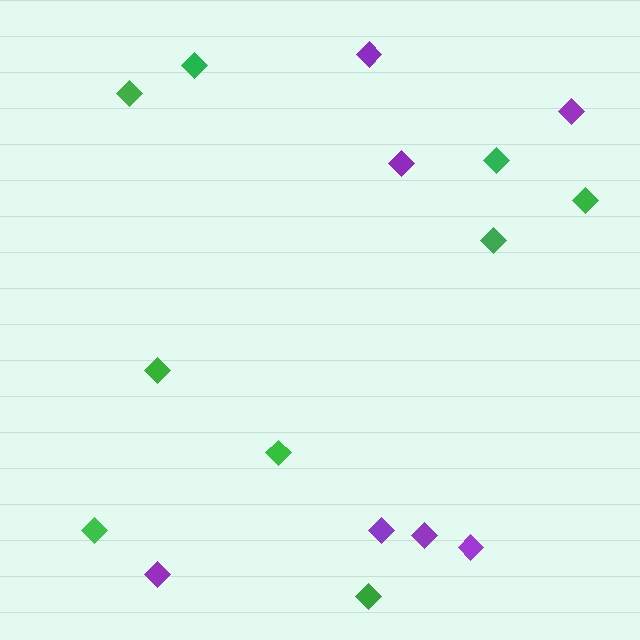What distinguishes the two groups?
There are 2 groups: one group of green diamonds (9) and one group of purple diamonds (7).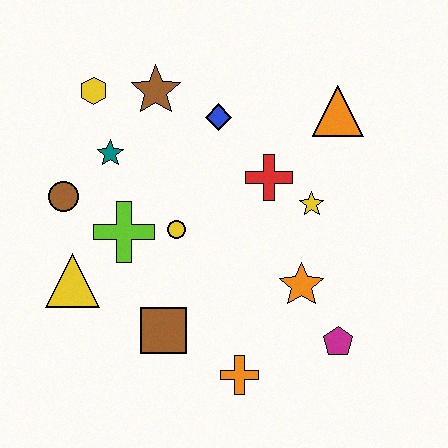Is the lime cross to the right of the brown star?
No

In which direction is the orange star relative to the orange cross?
The orange star is above the orange cross.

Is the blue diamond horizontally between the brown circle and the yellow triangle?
No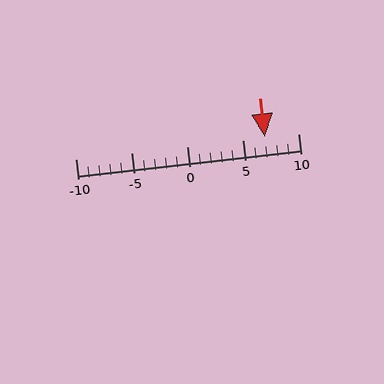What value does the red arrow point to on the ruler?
The red arrow points to approximately 7.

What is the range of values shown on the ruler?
The ruler shows values from -10 to 10.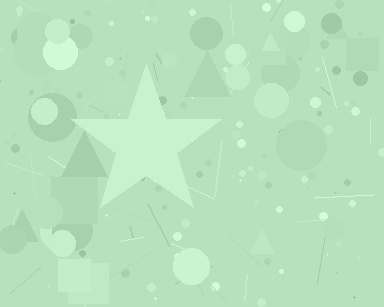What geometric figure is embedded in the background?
A star is embedded in the background.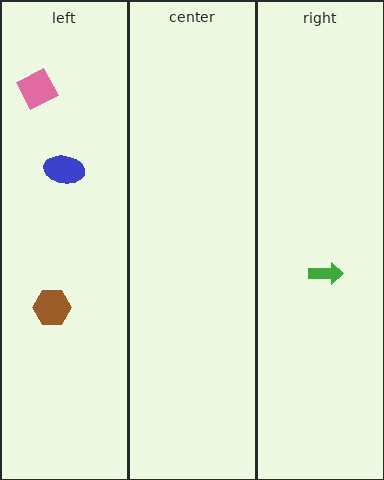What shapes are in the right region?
The green arrow.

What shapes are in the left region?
The blue ellipse, the brown hexagon, the pink diamond.